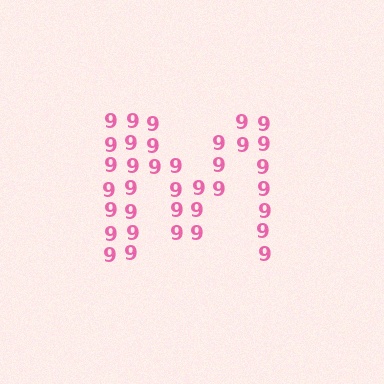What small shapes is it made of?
It is made of small digit 9's.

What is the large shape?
The large shape is the letter M.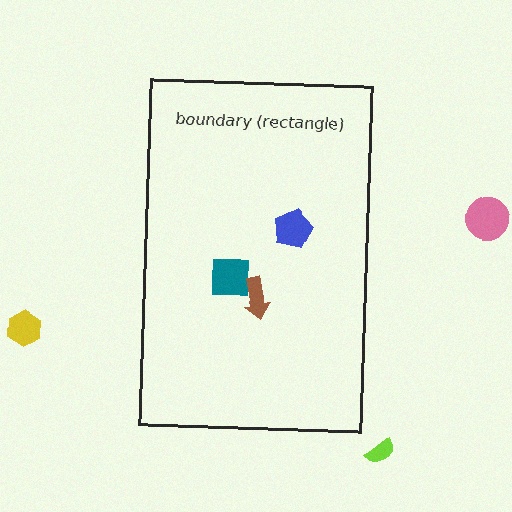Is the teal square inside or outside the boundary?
Inside.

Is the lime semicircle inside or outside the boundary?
Outside.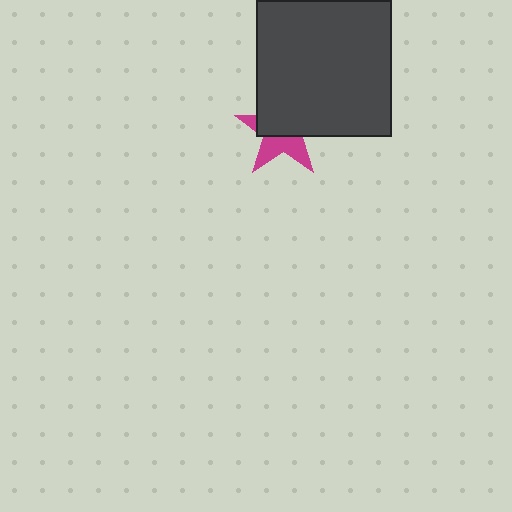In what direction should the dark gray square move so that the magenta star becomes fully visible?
The dark gray square should move up. That is the shortest direction to clear the overlap and leave the magenta star fully visible.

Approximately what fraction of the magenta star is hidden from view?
Roughly 58% of the magenta star is hidden behind the dark gray square.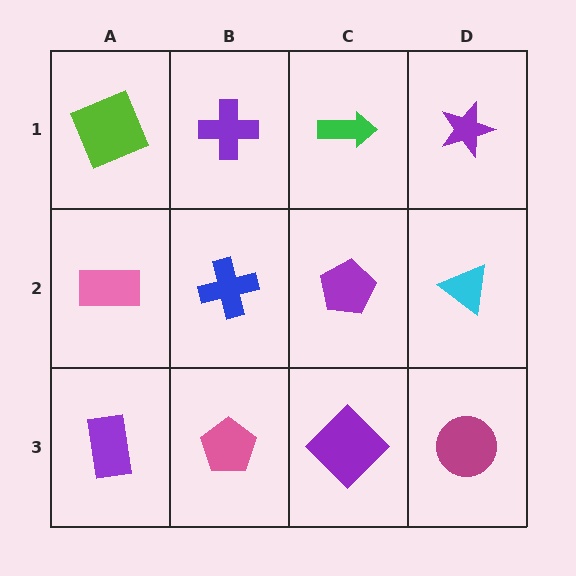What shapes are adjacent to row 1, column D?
A cyan triangle (row 2, column D), a green arrow (row 1, column C).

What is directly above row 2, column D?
A purple star.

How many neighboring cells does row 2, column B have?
4.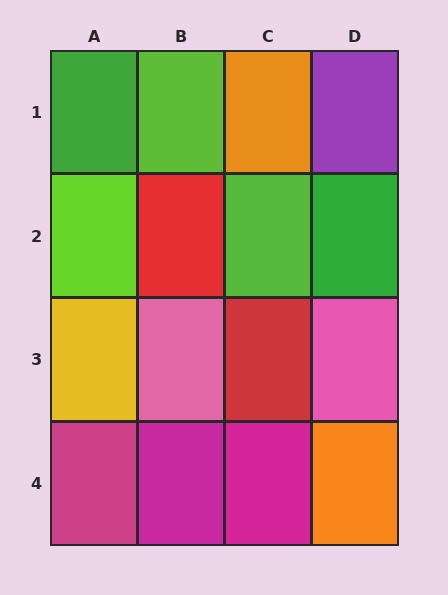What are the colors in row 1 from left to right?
Green, lime, orange, purple.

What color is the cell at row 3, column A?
Yellow.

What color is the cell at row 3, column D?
Pink.